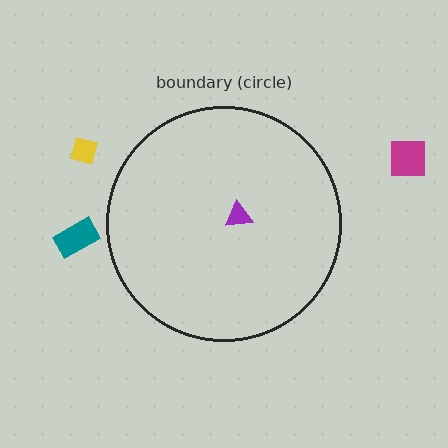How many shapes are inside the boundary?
1 inside, 3 outside.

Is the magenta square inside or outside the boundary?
Outside.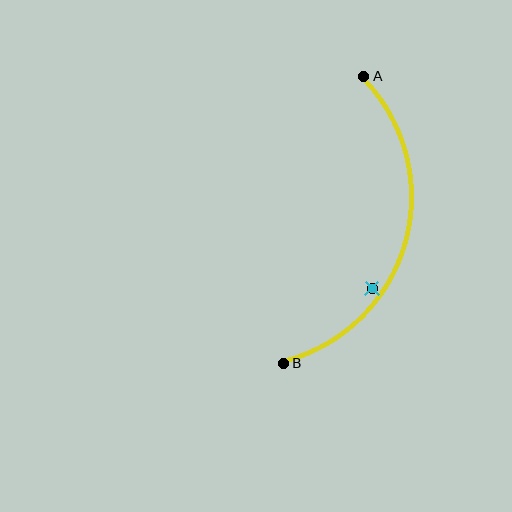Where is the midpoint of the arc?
The arc midpoint is the point on the curve farthest from the straight line joining A and B. It sits to the right of that line.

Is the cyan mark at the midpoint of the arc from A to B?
No — the cyan mark does not lie on the arc at all. It sits slightly inside the curve.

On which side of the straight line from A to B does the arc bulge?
The arc bulges to the right of the straight line connecting A and B.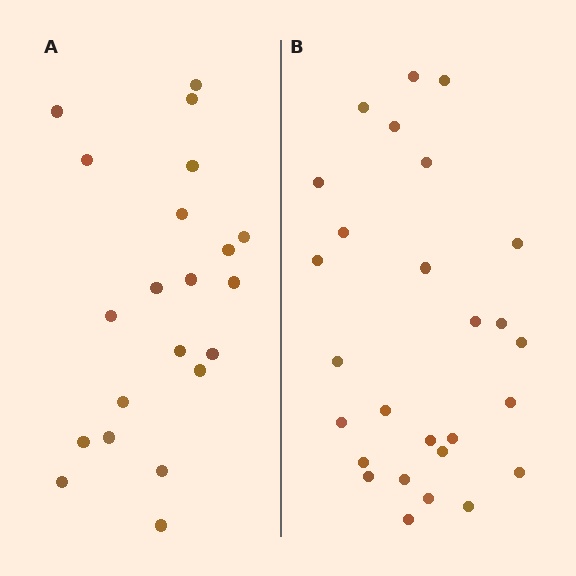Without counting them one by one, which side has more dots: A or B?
Region B (the right region) has more dots.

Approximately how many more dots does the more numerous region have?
Region B has about 6 more dots than region A.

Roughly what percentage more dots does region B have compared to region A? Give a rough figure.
About 30% more.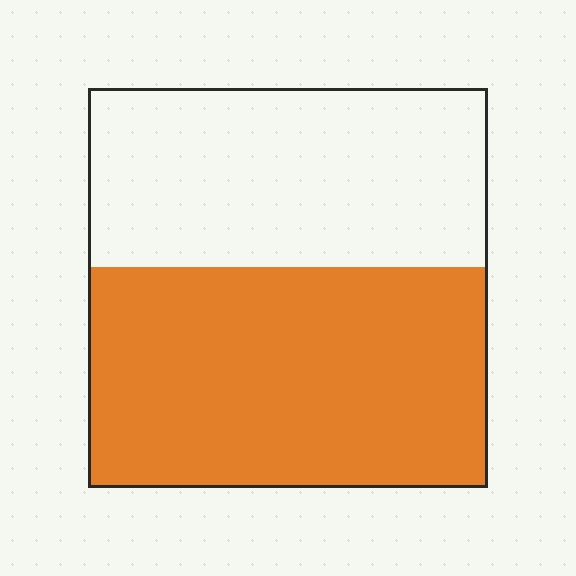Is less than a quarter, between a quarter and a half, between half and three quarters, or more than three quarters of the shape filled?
Between half and three quarters.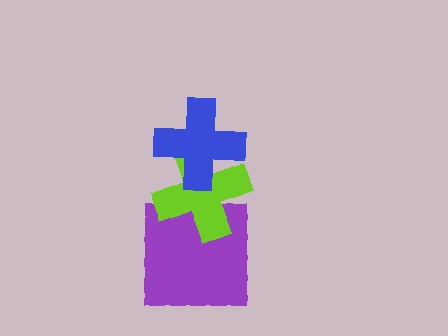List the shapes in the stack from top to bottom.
From top to bottom: the blue cross, the lime cross, the purple square.